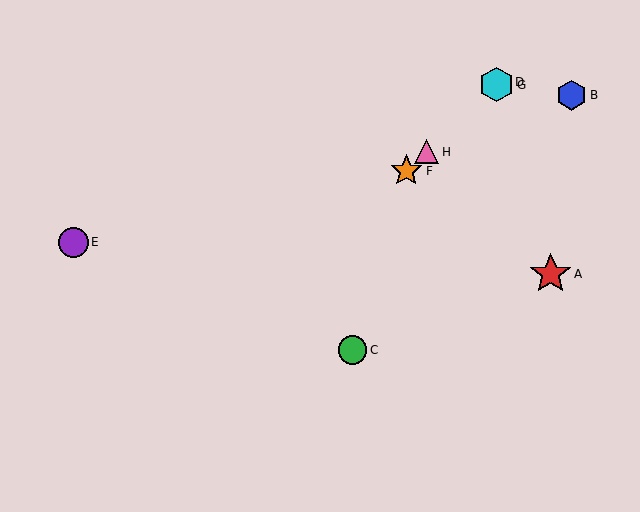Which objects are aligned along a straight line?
Objects D, F, G, H are aligned along a straight line.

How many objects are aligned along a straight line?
4 objects (D, F, G, H) are aligned along a straight line.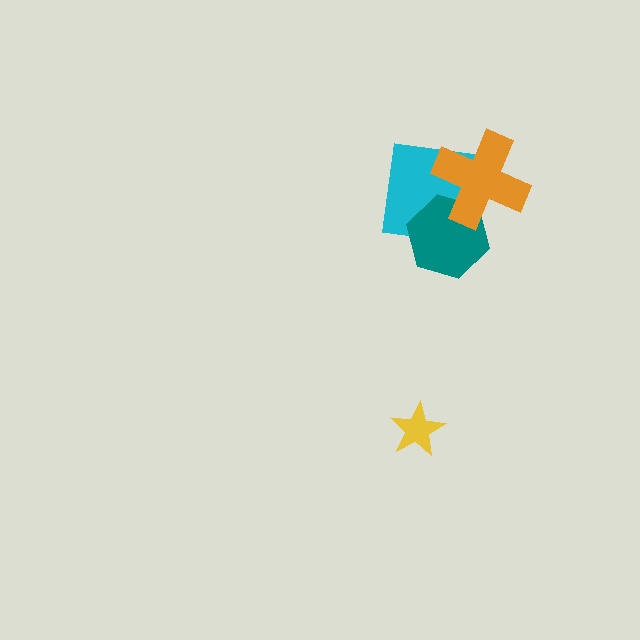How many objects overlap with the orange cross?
2 objects overlap with the orange cross.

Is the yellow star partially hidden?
No, no other shape covers it.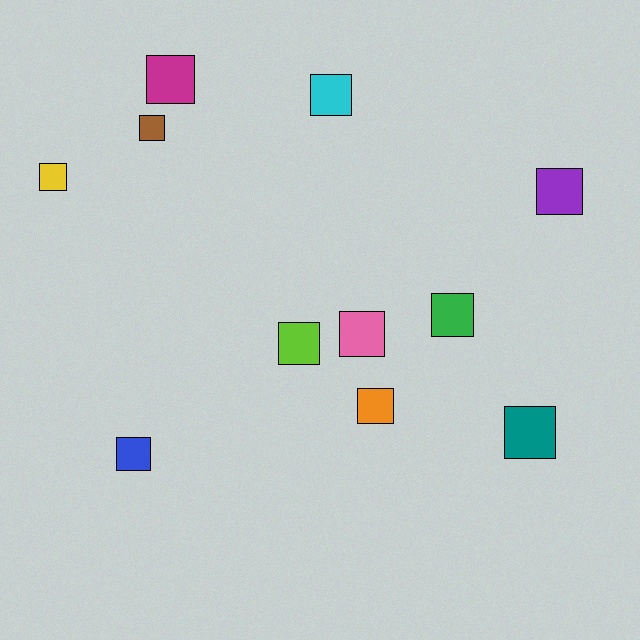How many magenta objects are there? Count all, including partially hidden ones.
There is 1 magenta object.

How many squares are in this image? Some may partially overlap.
There are 11 squares.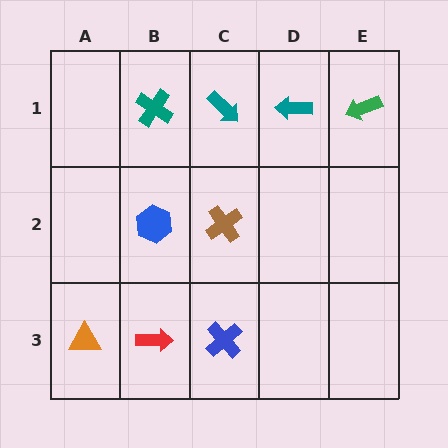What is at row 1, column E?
A green arrow.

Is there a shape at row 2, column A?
No, that cell is empty.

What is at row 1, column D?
A teal arrow.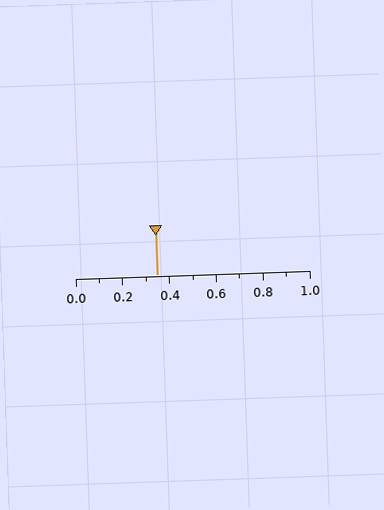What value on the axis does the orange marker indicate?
The marker indicates approximately 0.35.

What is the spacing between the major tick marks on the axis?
The major ticks are spaced 0.2 apart.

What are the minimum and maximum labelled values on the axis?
The axis runs from 0.0 to 1.0.